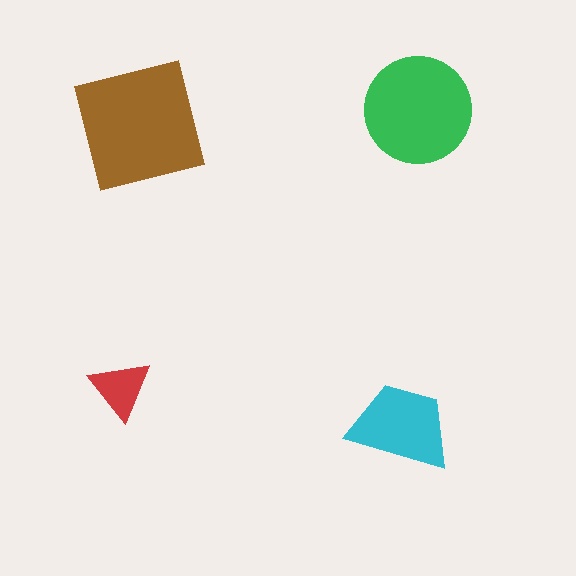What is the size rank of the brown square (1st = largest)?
1st.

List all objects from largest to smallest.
The brown square, the green circle, the cyan trapezoid, the red triangle.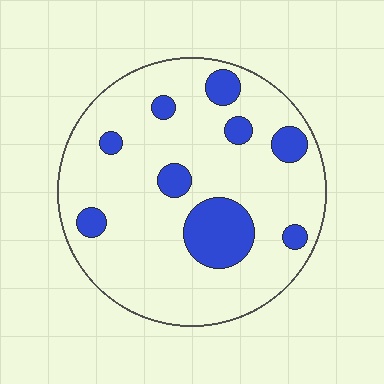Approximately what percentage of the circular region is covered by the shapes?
Approximately 15%.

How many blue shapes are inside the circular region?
9.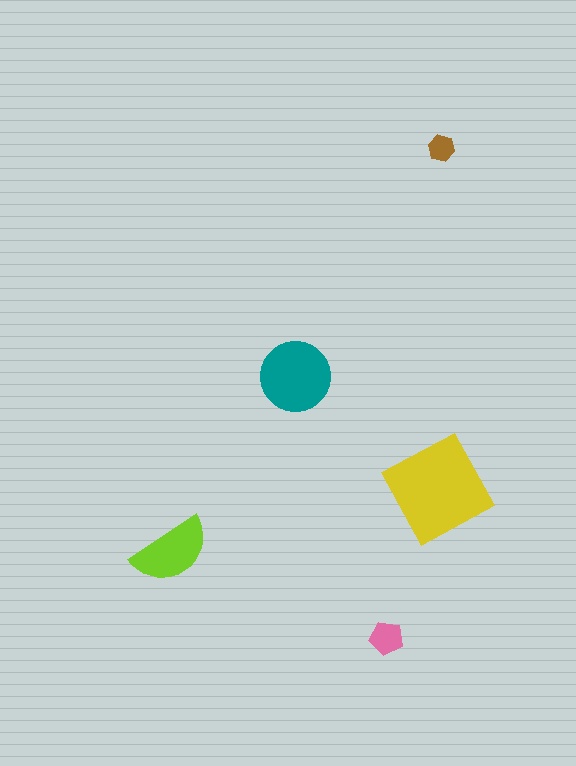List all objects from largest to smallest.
The yellow square, the teal circle, the lime semicircle, the pink pentagon, the brown hexagon.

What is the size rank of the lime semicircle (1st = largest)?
3rd.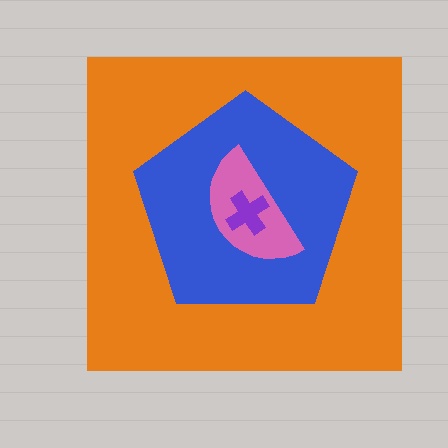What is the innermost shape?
The purple cross.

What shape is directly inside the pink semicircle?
The purple cross.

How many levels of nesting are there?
4.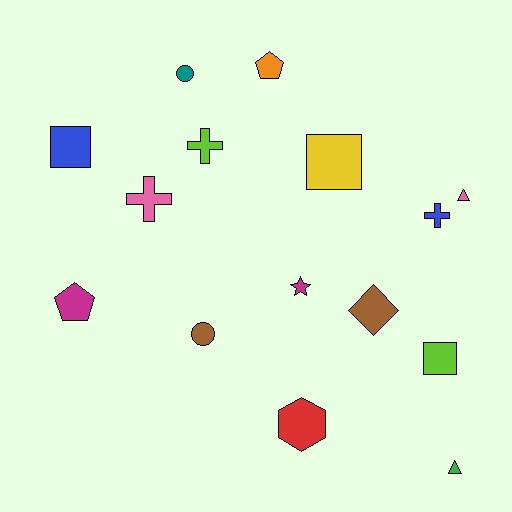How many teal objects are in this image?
There is 1 teal object.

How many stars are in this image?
There is 1 star.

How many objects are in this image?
There are 15 objects.